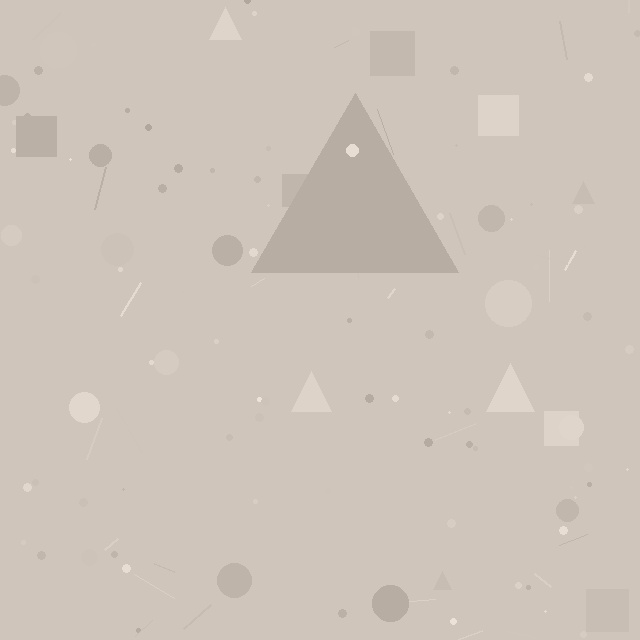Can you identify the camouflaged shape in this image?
The camouflaged shape is a triangle.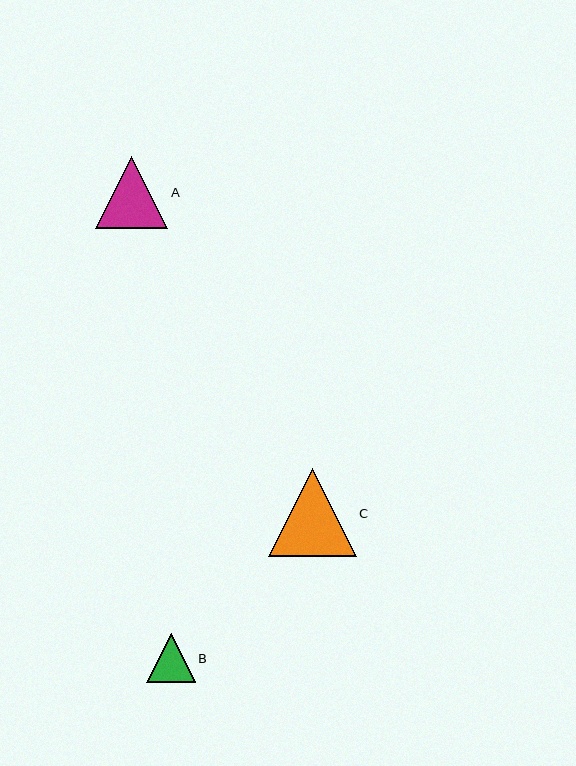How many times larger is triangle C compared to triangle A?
Triangle C is approximately 1.2 times the size of triangle A.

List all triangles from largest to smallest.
From largest to smallest: C, A, B.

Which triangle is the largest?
Triangle C is the largest with a size of approximately 88 pixels.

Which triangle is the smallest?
Triangle B is the smallest with a size of approximately 49 pixels.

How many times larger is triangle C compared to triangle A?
Triangle C is approximately 1.2 times the size of triangle A.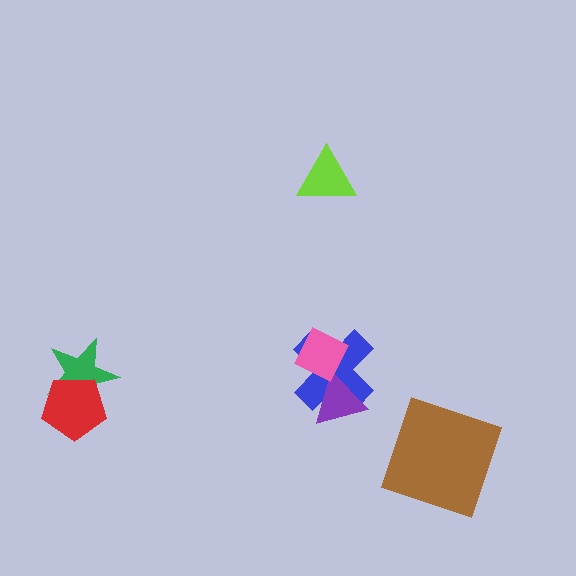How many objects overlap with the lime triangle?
0 objects overlap with the lime triangle.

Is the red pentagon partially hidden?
No, no other shape covers it.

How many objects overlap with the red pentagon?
1 object overlaps with the red pentagon.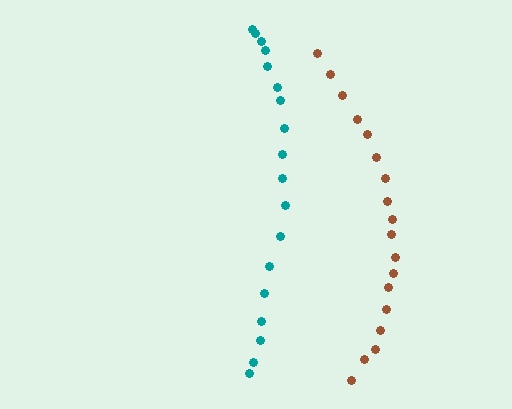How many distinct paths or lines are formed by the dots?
There are 2 distinct paths.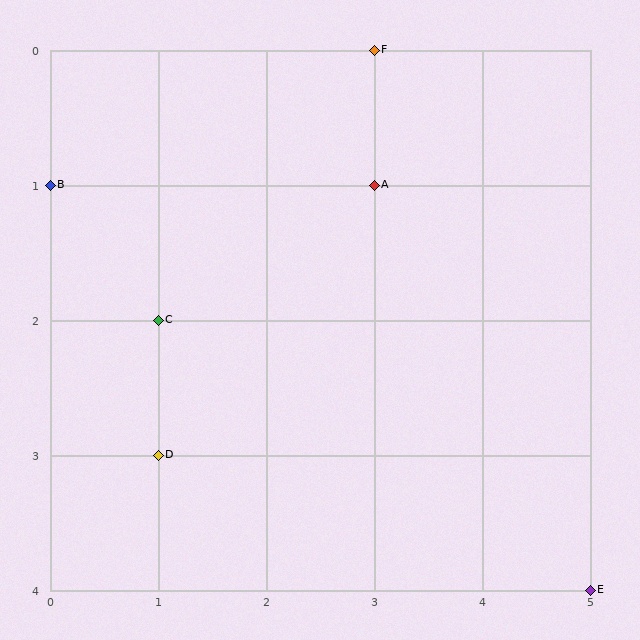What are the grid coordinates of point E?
Point E is at grid coordinates (5, 4).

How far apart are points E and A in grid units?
Points E and A are 2 columns and 3 rows apart (about 3.6 grid units diagonally).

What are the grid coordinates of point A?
Point A is at grid coordinates (3, 1).